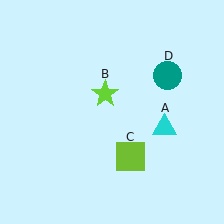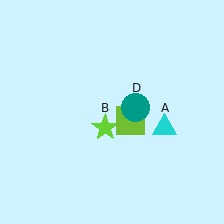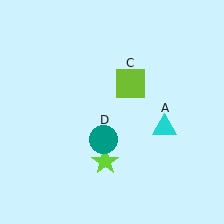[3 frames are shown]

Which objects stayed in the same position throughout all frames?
Cyan triangle (object A) remained stationary.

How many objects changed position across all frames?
3 objects changed position: lime star (object B), lime square (object C), teal circle (object D).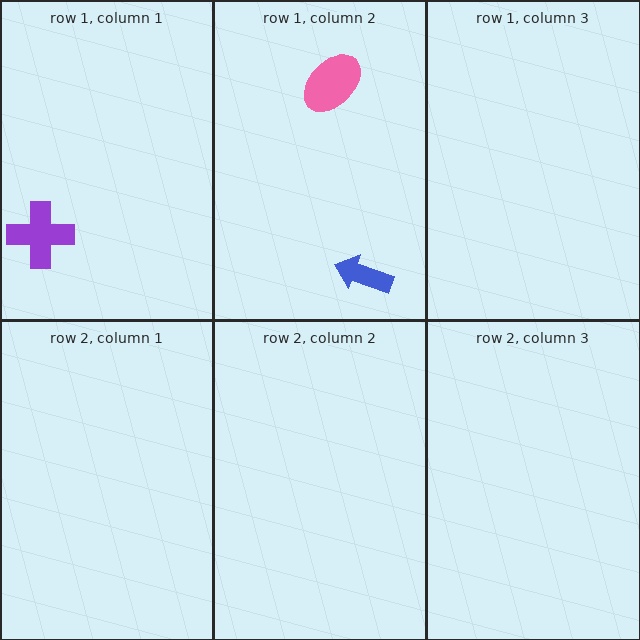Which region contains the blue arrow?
The row 1, column 2 region.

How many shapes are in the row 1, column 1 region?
1.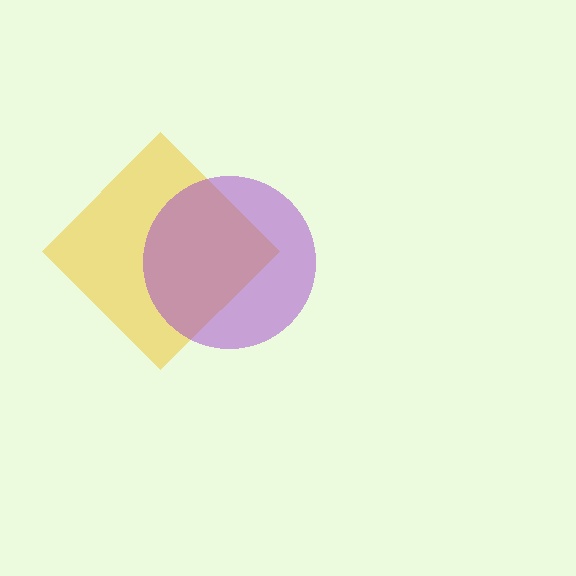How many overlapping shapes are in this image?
There are 2 overlapping shapes in the image.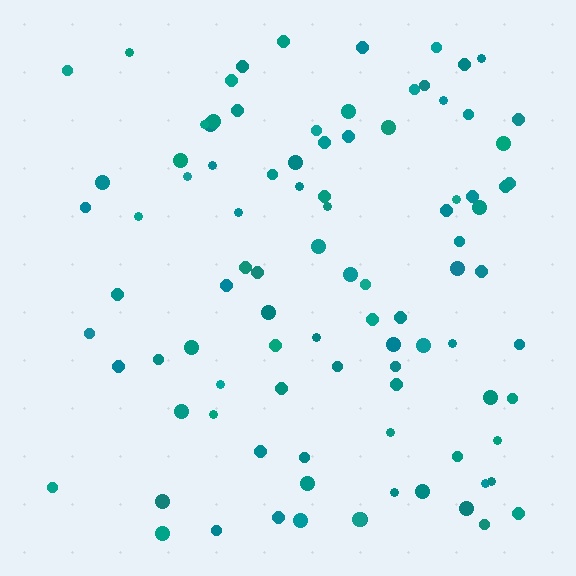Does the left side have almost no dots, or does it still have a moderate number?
Still a moderate number, just noticeably fewer than the right.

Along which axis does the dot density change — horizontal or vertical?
Horizontal.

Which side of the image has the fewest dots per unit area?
The left.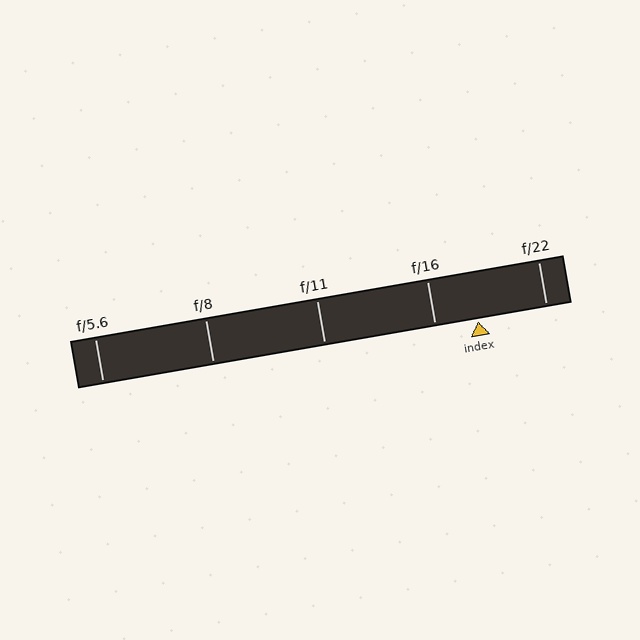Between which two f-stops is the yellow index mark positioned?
The index mark is between f/16 and f/22.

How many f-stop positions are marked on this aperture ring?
There are 5 f-stop positions marked.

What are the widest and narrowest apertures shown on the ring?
The widest aperture shown is f/5.6 and the narrowest is f/22.